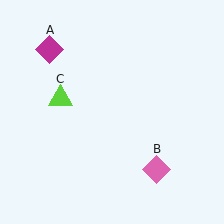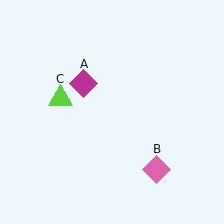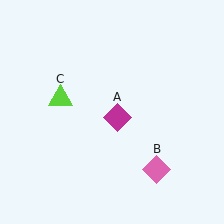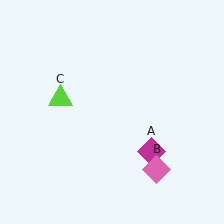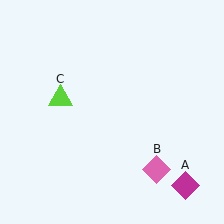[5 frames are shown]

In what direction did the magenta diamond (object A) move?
The magenta diamond (object A) moved down and to the right.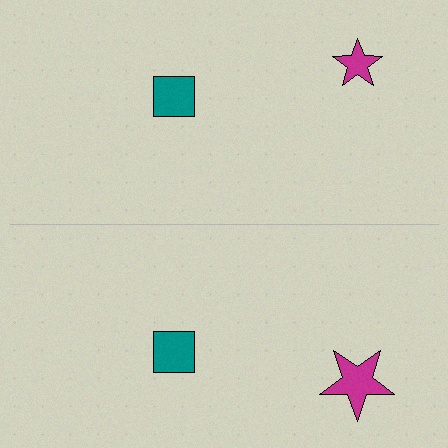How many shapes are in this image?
There are 4 shapes in this image.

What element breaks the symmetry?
The magenta star on the bottom side has a different size than its mirror counterpart.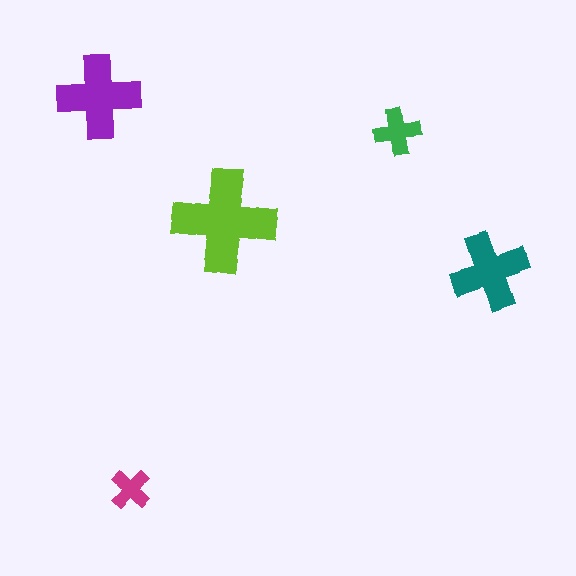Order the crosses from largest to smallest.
the lime one, the purple one, the teal one, the green one, the magenta one.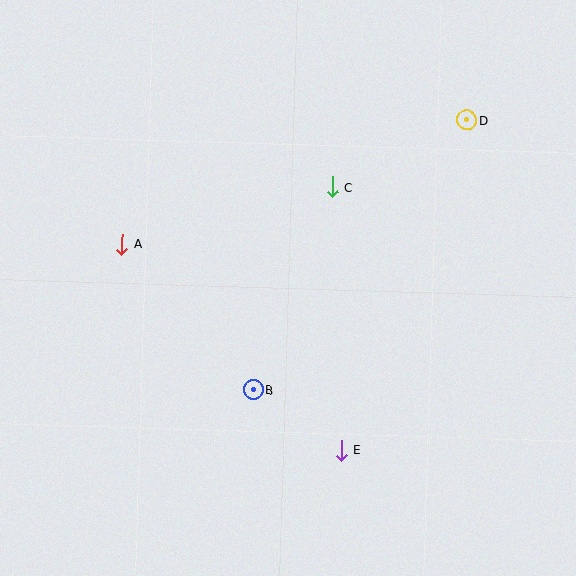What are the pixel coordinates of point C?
Point C is at (332, 187).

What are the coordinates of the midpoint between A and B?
The midpoint between A and B is at (188, 317).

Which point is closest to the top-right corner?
Point D is closest to the top-right corner.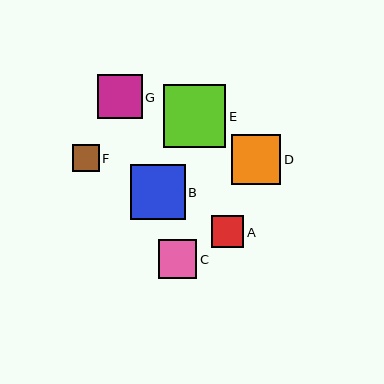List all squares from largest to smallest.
From largest to smallest: E, B, D, G, C, A, F.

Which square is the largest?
Square E is the largest with a size of approximately 63 pixels.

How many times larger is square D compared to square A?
Square D is approximately 1.5 times the size of square A.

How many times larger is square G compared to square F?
Square G is approximately 1.7 times the size of square F.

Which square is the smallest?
Square F is the smallest with a size of approximately 27 pixels.